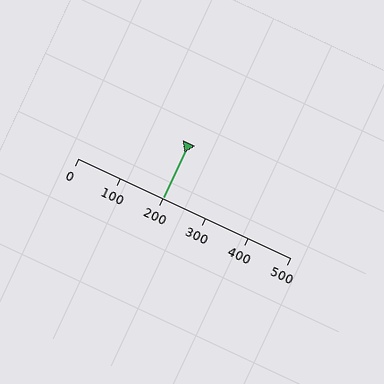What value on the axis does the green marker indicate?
The marker indicates approximately 200.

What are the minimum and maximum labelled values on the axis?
The axis runs from 0 to 500.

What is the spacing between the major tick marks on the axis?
The major ticks are spaced 100 apart.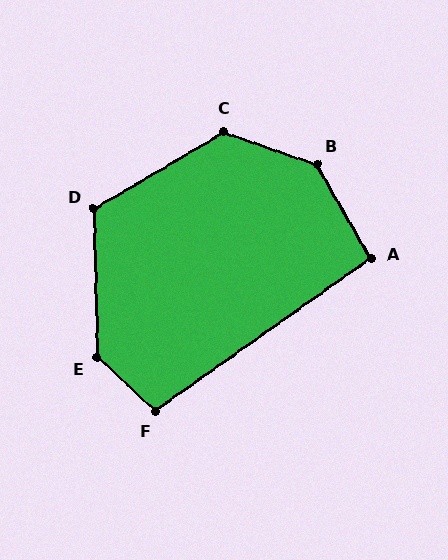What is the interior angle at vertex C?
Approximately 130 degrees (obtuse).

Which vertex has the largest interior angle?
B, at approximately 139 degrees.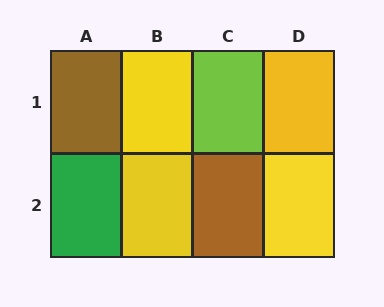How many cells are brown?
2 cells are brown.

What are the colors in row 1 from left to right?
Brown, yellow, lime, yellow.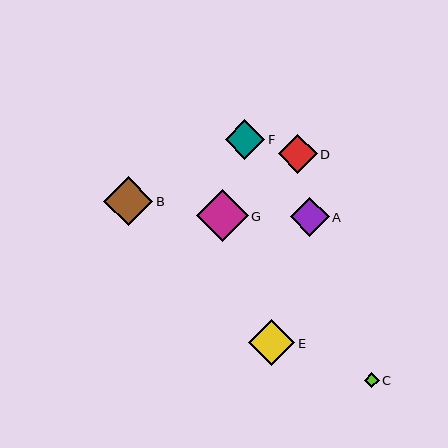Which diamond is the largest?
Diamond G is the largest with a size of approximately 52 pixels.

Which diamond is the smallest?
Diamond C is the smallest with a size of approximately 15 pixels.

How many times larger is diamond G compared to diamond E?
Diamond G is approximately 1.1 times the size of diamond E.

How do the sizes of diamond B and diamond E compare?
Diamond B and diamond E are approximately the same size.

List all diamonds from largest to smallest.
From largest to smallest: G, B, E, F, A, D, C.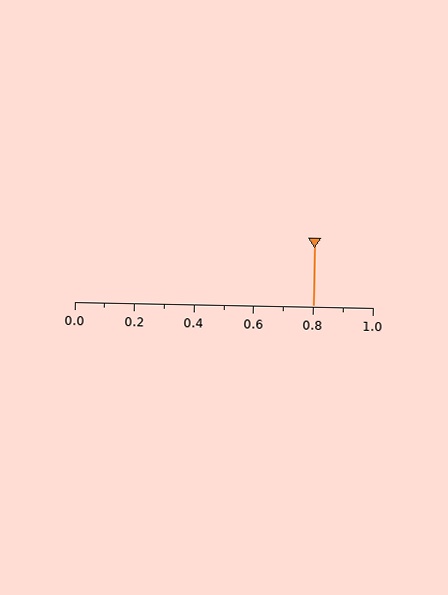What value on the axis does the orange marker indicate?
The marker indicates approximately 0.8.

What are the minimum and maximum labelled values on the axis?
The axis runs from 0.0 to 1.0.